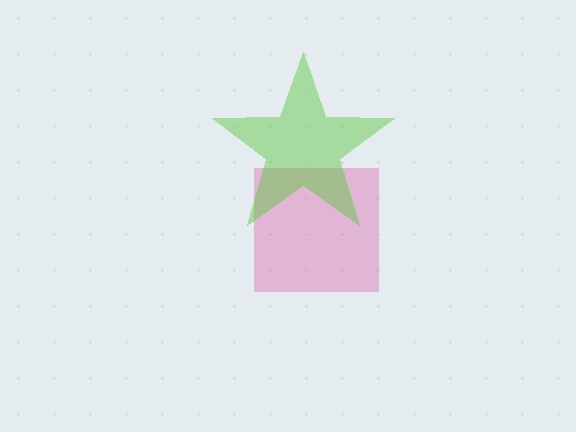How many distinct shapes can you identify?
There are 2 distinct shapes: a pink square, a lime star.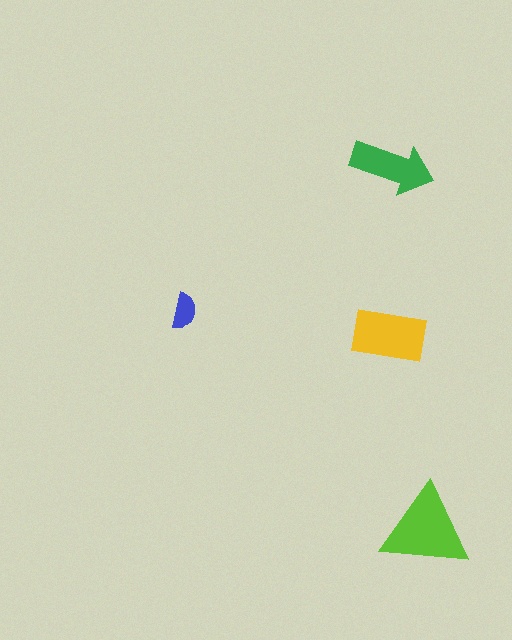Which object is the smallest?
The blue semicircle.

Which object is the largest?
The lime triangle.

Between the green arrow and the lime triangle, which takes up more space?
The lime triangle.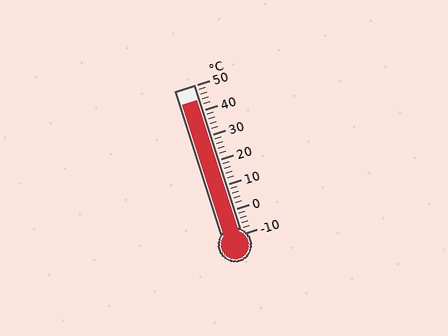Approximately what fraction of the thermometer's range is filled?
The thermometer is filled to approximately 90% of its range.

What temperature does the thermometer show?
The thermometer shows approximately 44°C.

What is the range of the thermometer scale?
The thermometer scale ranges from -10°C to 50°C.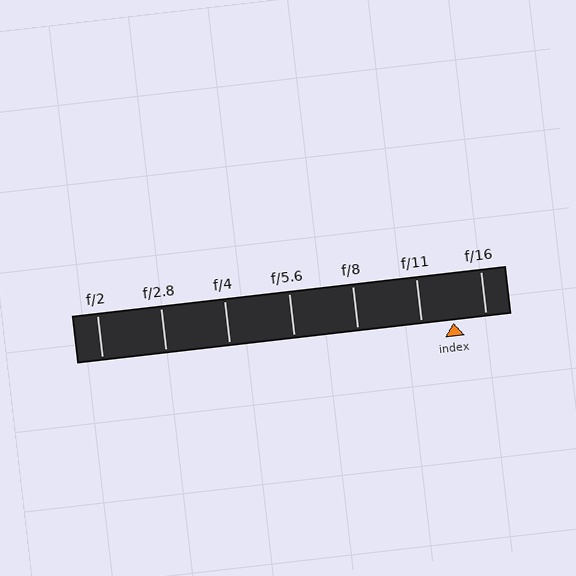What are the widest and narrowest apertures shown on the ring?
The widest aperture shown is f/2 and the narrowest is f/16.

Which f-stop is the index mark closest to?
The index mark is closest to f/16.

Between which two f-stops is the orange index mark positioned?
The index mark is between f/11 and f/16.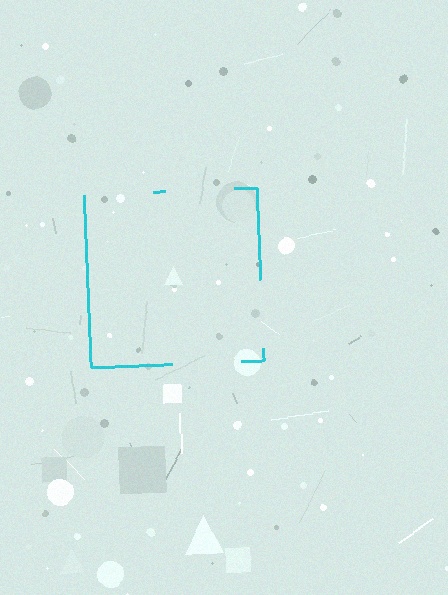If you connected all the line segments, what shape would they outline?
They would outline a square.